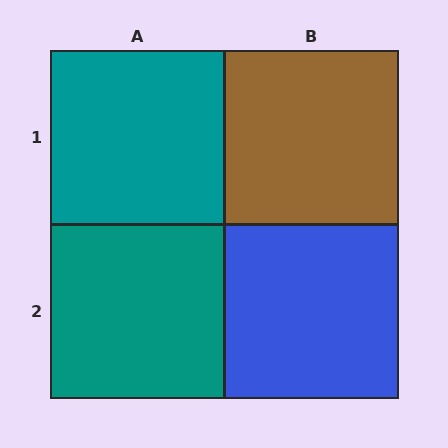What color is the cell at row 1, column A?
Teal.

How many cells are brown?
1 cell is brown.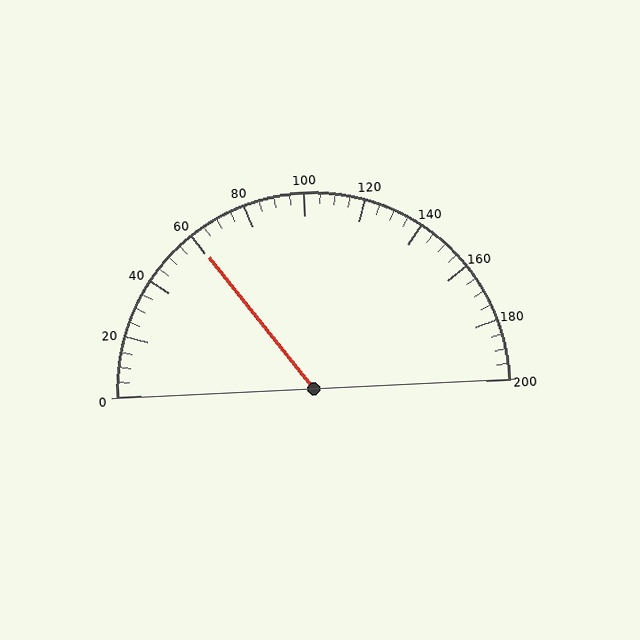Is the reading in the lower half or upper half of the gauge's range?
The reading is in the lower half of the range (0 to 200).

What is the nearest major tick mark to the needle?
The nearest major tick mark is 60.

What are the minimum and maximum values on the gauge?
The gauge ranges from 0 to 200.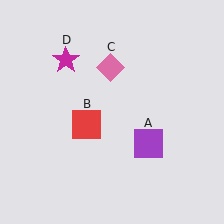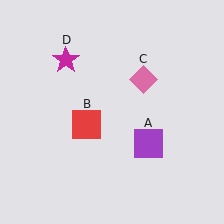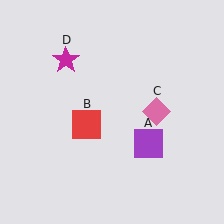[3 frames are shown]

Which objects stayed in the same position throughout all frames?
Purple square (object A) and red square (object B) and magenta star (object D) remained stationary.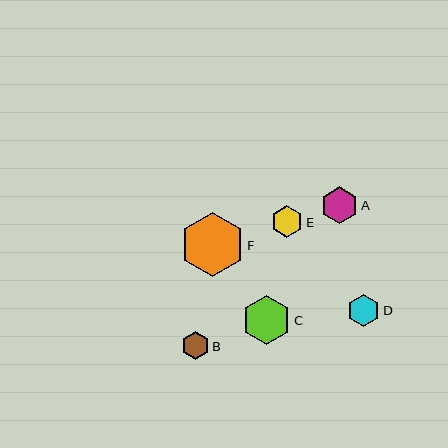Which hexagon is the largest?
Hexagon F is the largest with a size of approximately 64 pixels.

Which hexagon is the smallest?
Hexagon B is the smallest with a size of approximately 27 pixels.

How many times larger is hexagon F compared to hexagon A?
Hexagon F is approximately 1.7 times the size of hexagon A.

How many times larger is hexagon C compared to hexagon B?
Hexagon C is approximately 1.8 times the size of hexagon B.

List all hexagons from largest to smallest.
From largest to smallest: F, C, A, D, E, B.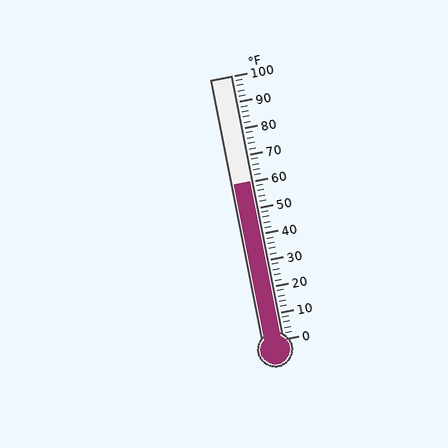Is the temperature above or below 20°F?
The temperature is above 20°F.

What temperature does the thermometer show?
The thermometer shows approximately 60°F.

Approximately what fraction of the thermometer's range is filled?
The thermometer is filled to approximately 60% of its range.